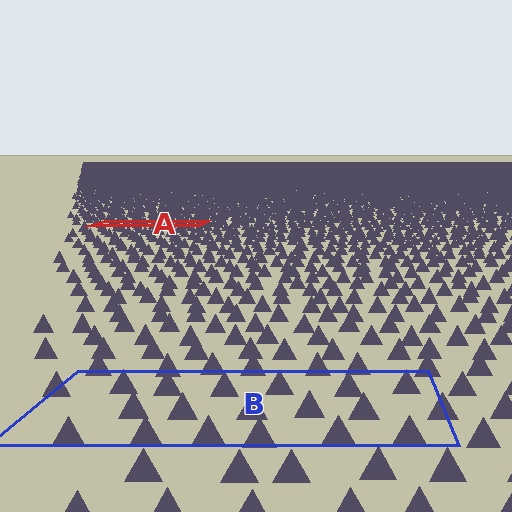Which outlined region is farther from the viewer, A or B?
Region A is farther from the viewer — the texture elements inside it appear smaller and more densely packed.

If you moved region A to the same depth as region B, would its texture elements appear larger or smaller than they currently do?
They would appear larger. At a closer depth, the same texture elements are projected at a bigger on-screen size.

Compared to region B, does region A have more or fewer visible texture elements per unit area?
Region A has more texture elements per unit area — they are packed more densely because it is farther away.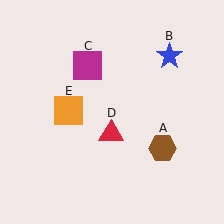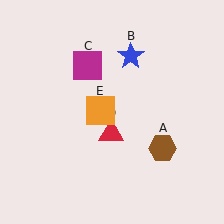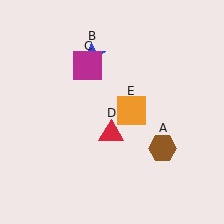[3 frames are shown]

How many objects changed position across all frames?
2 objects changed position: blue star (object B), orange square (object E).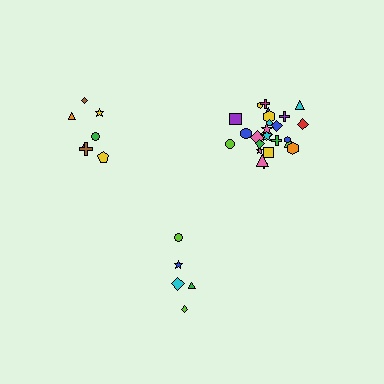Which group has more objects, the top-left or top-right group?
The top-right group.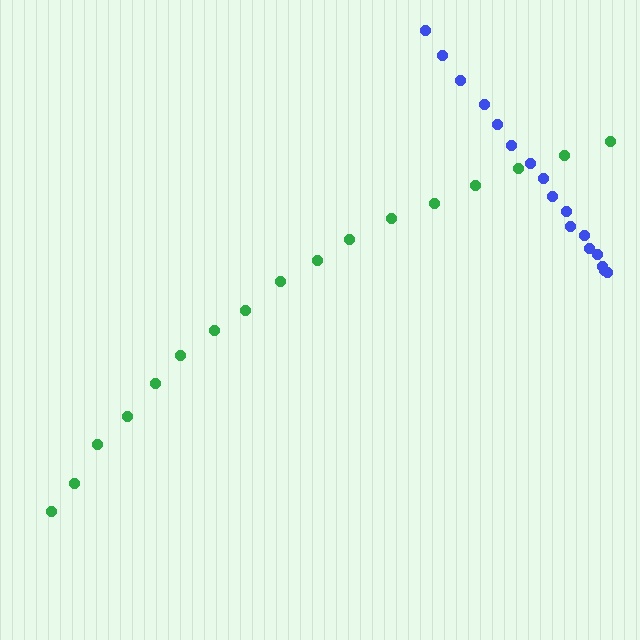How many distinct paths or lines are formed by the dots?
There are 2 distinct paths.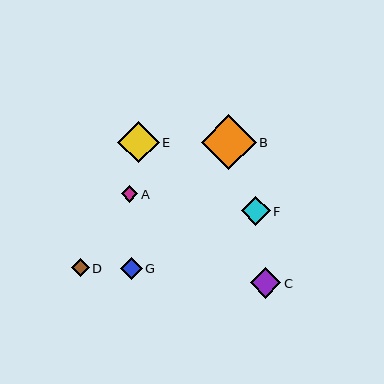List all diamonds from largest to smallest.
From largest to smallest: B, E, C, F, G, D, A.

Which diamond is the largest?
Diamond B is the largest with a size of approximately 55 pixels.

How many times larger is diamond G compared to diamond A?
Diamond G is approximately 1.3 times the size of diamond A.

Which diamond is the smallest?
Diamond A is the smallest with a size of approximately 17 pixels.